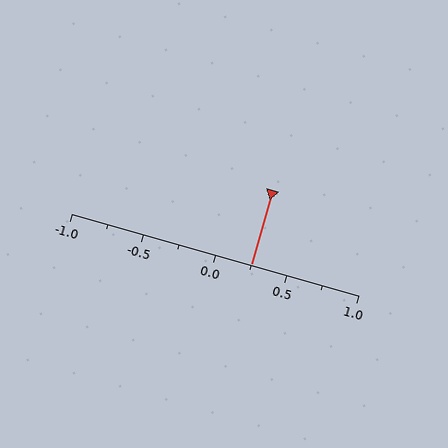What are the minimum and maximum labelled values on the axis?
The axis runs from -1.0 to 1.0.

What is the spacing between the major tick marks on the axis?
The major ticks are spaced 0.5 apart.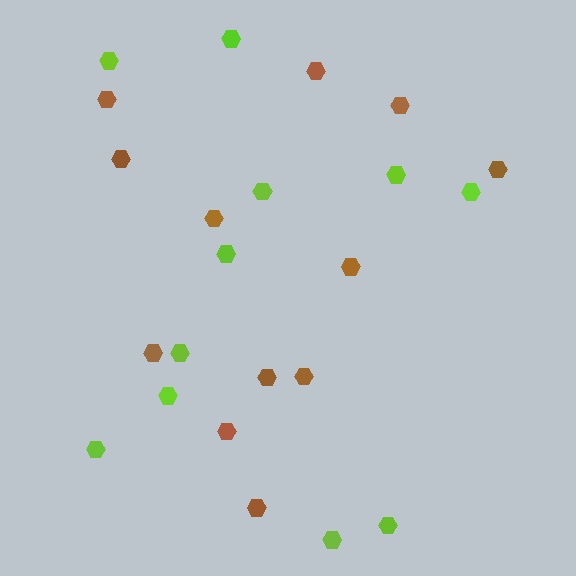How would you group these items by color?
There are 2 groups: one group of lime hexagons (11) and one group of brown hexagons (12).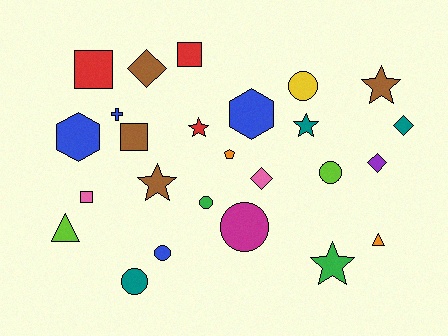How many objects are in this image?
There are 25 objects.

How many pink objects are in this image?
There are 2 pink objects.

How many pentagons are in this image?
There is 1 pentagon.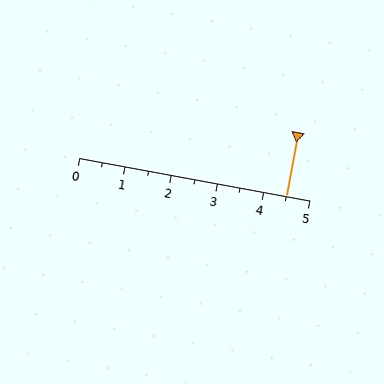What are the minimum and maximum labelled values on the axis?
The axis runs from 0 to 5.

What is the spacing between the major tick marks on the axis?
The major ticks are spaced 1 apart.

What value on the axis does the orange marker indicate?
The marker indicates approximately 4.5.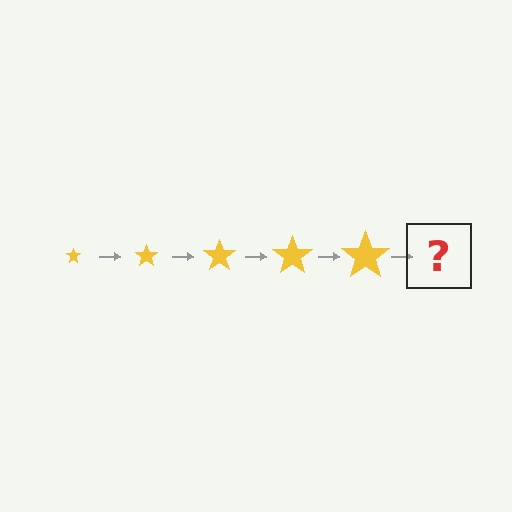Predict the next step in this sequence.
The next step is a yellow star, larger than the previous one.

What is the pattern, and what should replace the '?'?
The pattern is that the star gets progressively larger each step. The '?' should be a yellow star, larger than the previous one.